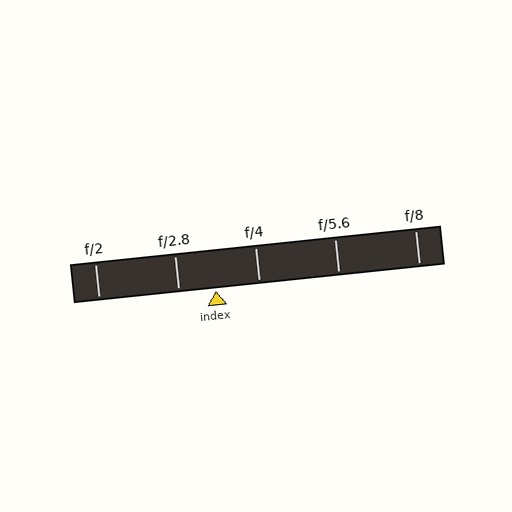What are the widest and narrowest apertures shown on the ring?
The widest aperture shown is f/2 and the narrowest is f/8.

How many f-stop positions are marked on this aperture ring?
There are 5 f-stop positions marked.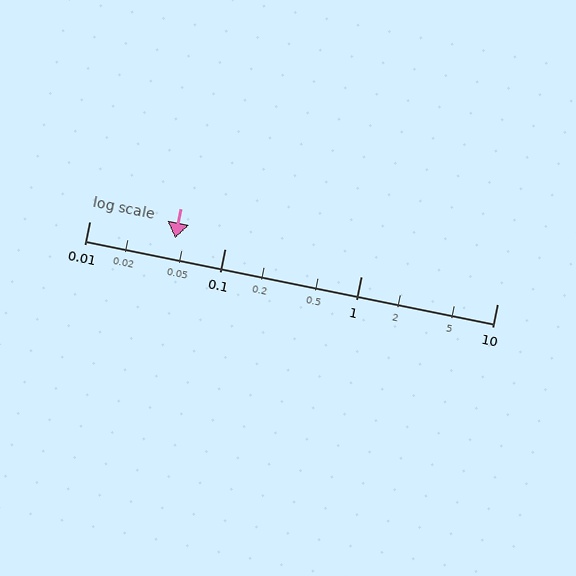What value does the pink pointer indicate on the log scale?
The pointer indicates approximately 0.043.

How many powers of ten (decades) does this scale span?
The scale spans 3 decades, from 0.01 to 10.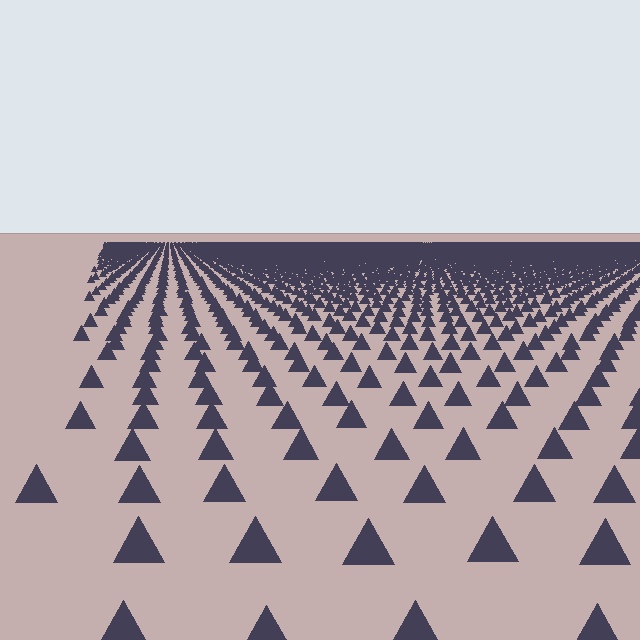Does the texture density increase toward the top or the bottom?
Density increases toward the top.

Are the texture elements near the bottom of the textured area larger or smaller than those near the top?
Larger. Near the bottom, elements are closer to the viewer and appear at a bigger on-screen size.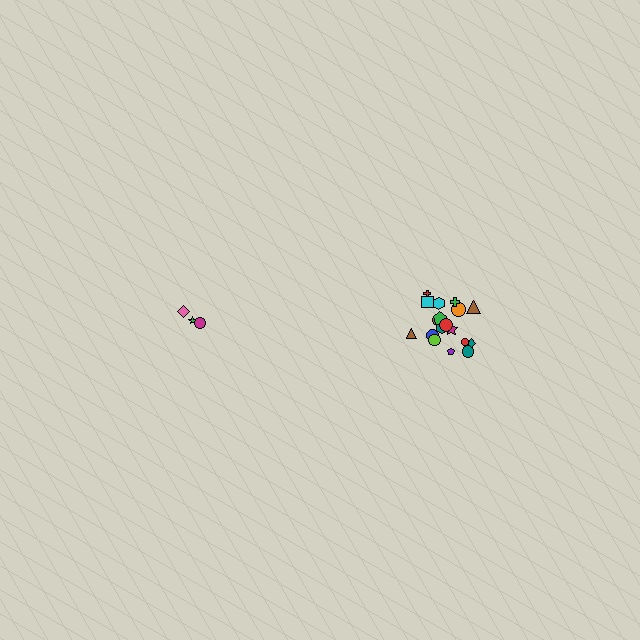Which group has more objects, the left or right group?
The right group.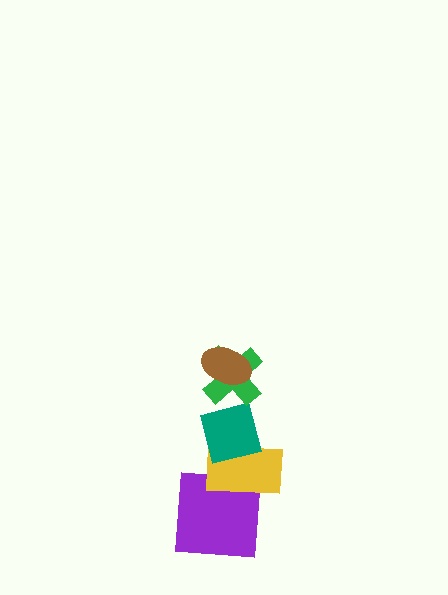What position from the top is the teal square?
The teal square is 3rd from the top.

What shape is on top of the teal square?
The green cross is on top of the teal square.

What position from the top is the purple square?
The purple square is 5th from the top.